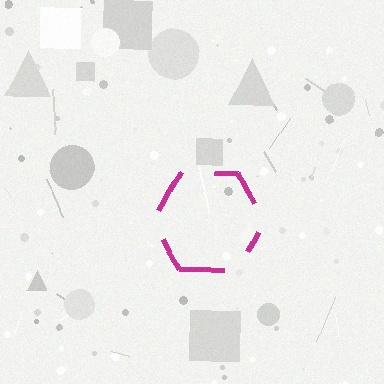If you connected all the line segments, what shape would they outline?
They would outline a hexagon.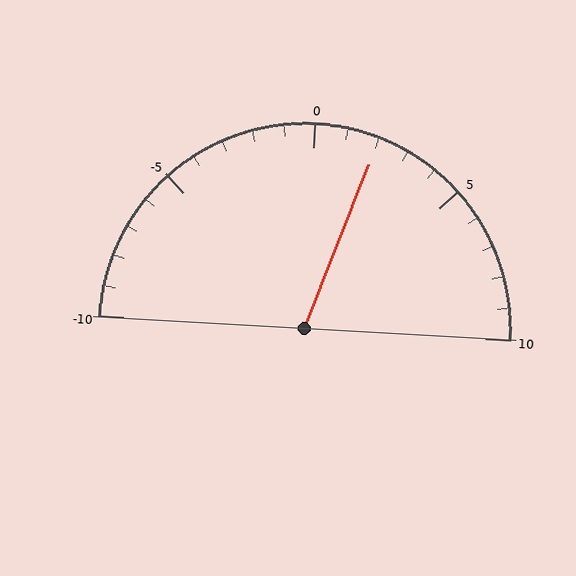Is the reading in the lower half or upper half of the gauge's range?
The reading is in the upper half of the range (-10 to 10).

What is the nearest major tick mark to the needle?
The nearest major tick mark is 0.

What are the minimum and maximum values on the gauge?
The gauge ranges from -10 to 10.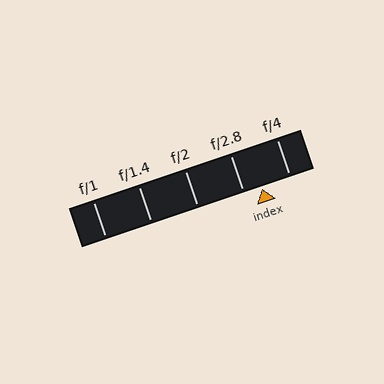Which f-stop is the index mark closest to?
The index mark is closest to f/2.8.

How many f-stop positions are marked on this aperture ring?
There are 5 f-stop positions marked.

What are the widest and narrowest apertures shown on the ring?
The widest aperture shown is f/1 and the narrowest is f/4.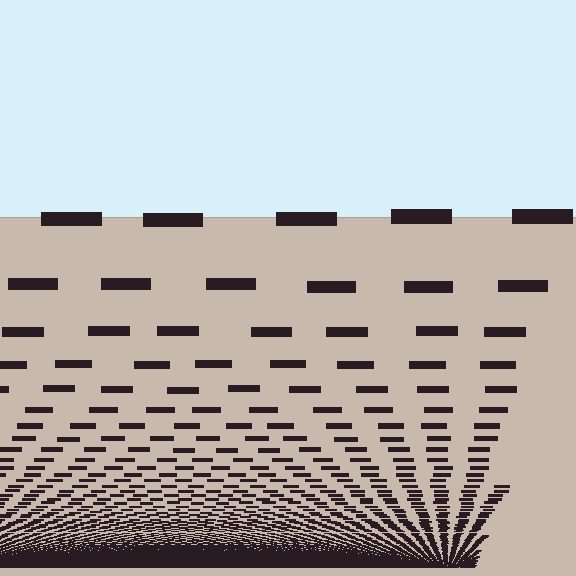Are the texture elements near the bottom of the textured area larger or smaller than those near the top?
Smaller. The gradient is inverted — elements near the bottom are smaller and denser.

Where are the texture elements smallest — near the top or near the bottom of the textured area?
Near the bottom.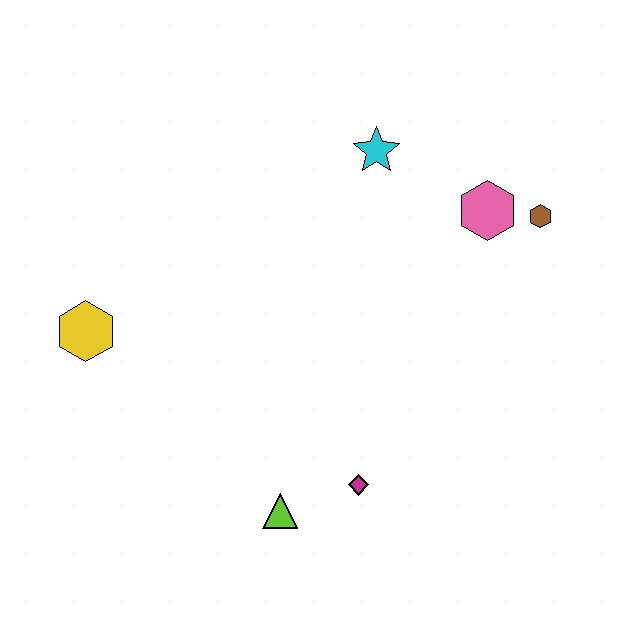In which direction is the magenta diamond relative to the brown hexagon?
The magenta diamond is below the brown hexagon.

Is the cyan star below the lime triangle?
No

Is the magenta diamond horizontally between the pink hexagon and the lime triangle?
Yes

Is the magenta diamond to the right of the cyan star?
No